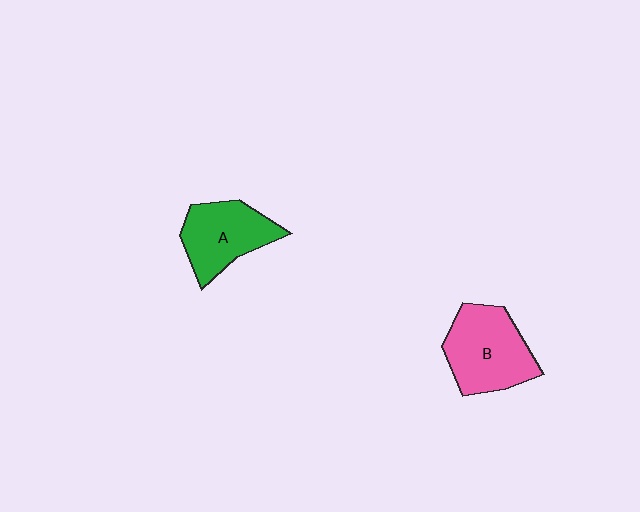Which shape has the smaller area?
Shape A (green).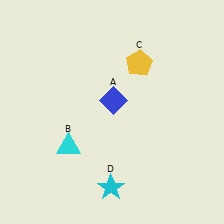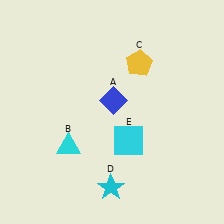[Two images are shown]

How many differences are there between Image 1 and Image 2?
There is 1 difference between the two images.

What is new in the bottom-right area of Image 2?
A cyan square (E) was added in the bottom-right area of Image 2.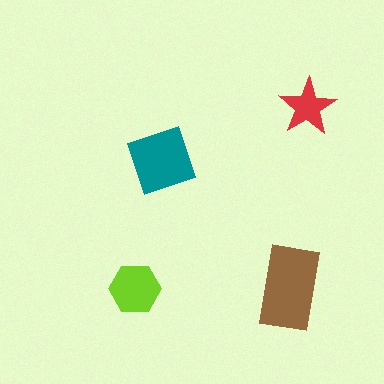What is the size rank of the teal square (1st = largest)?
2nd.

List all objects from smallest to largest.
The red star, the lime hexagon, the teal square, the brown rectangle.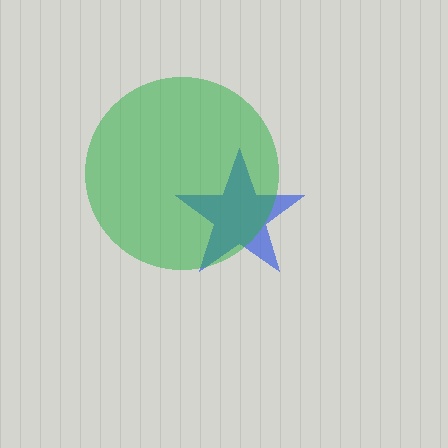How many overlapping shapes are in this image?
There are 2 overlapping shapes in the image.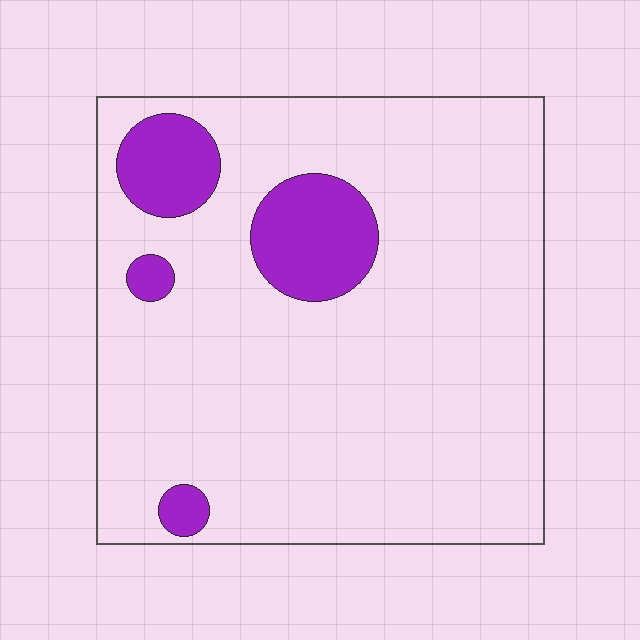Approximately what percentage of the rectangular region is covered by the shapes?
Approximately 15%.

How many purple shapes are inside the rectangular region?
4.